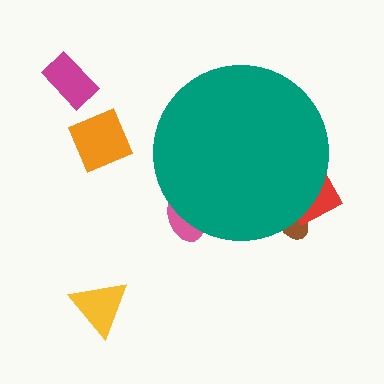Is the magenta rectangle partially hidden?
No, the magenta rectangle is fully visible.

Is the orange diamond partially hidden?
No, the orange diamond is fully visible.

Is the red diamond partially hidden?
Yes, the red diamond is partially hidden behind the teal circle.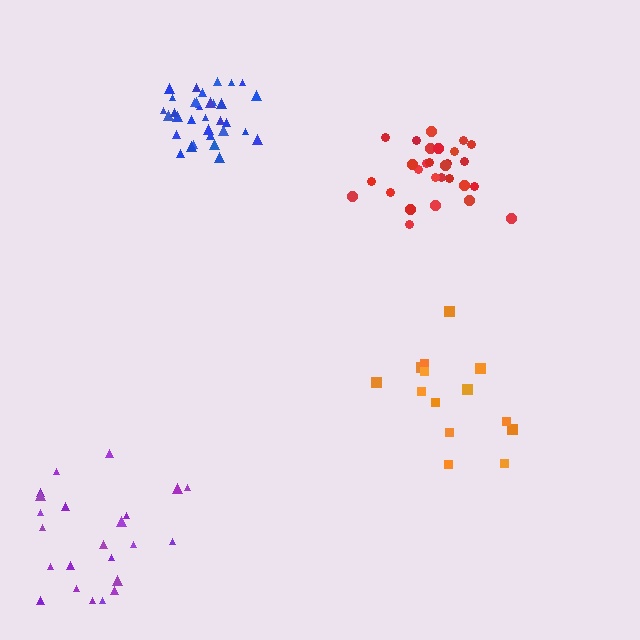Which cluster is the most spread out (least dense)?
Purple.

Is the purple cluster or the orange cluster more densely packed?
Orange.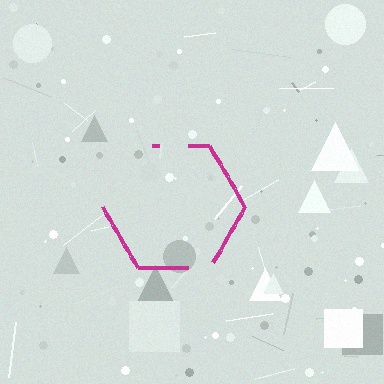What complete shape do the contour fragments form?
The contour fragments form a hexagon.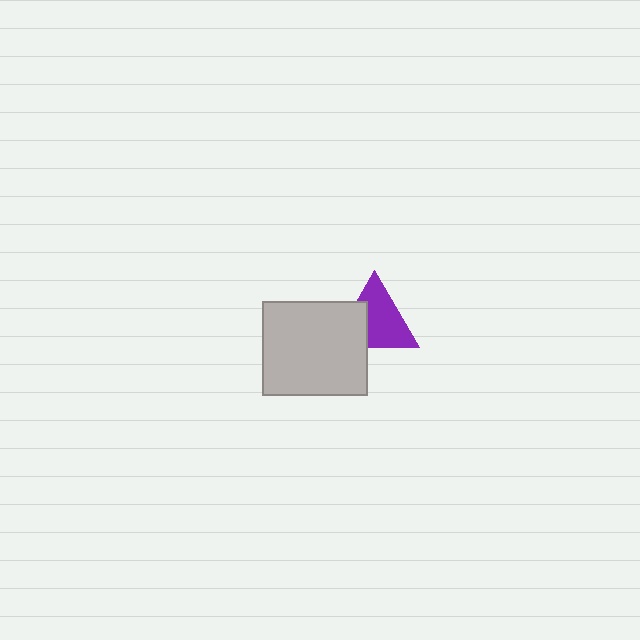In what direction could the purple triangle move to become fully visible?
The purple triangle could move toward the upper-right. That would shift it out from behind the light gray rectangle entirely.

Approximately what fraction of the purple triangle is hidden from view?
Roughly 32% of the purple triangle is hidden behind the light gray rectangle.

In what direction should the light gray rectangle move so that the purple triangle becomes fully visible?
The light gray rectangle should move toward the lower-left. That is the shortest direction to clear the overlap and leave the purple triangle fully visible.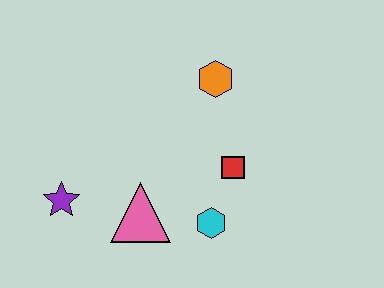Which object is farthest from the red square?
The purple star is farthest from the red square.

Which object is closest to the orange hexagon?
The red square is closest to the orange hexagon.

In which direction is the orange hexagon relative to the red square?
The orange hexagon is above the red square.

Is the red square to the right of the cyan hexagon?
Yes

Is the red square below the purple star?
No